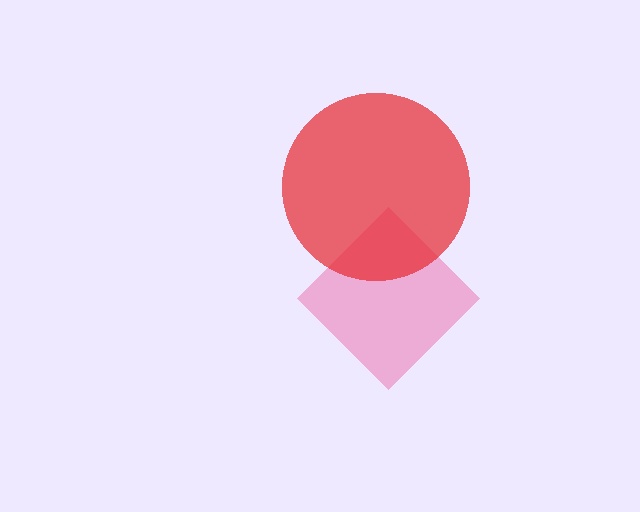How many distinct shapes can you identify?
There are 2 distinct shapes: a pink diamond, a red circle.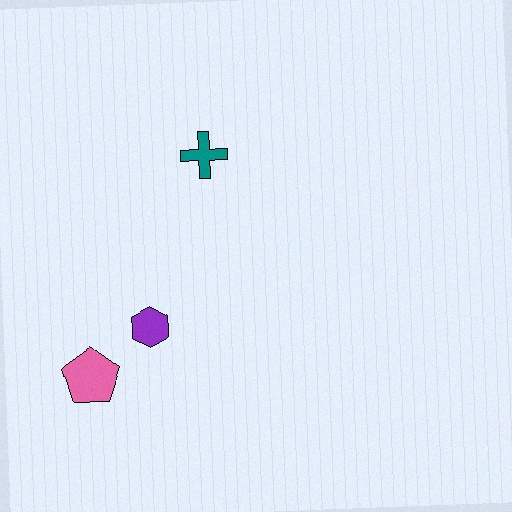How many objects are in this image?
There are 3 objects.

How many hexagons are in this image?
There is 1 hexagon.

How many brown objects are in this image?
There are no brown objects.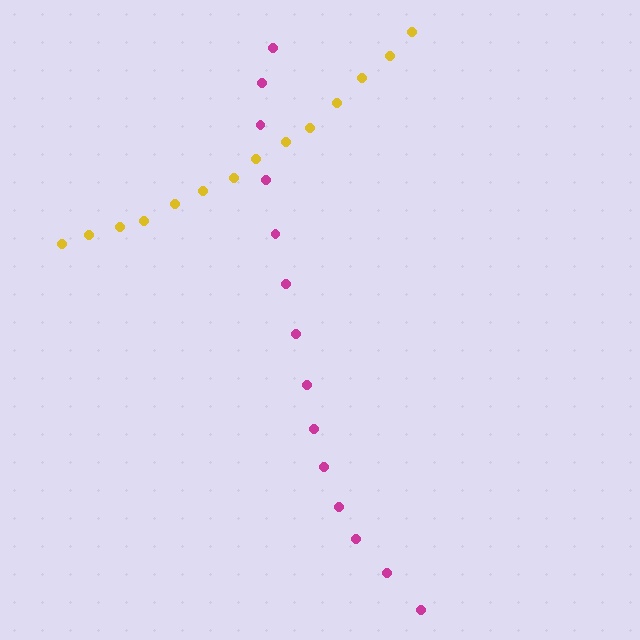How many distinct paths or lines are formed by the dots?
There are 2 distinct paths.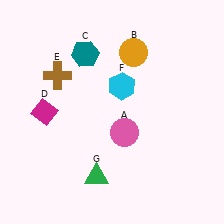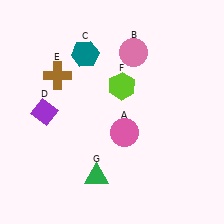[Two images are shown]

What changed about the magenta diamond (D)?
In Image 1, D is magenta. In Image 2, it changed to purple.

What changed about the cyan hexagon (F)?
In Image 1, F is cyan. In Image 2, it changed to lime.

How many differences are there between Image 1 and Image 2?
There are 3 differences between the two images.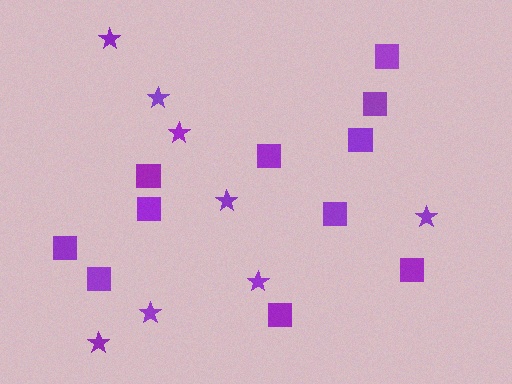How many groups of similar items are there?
There are 2 groups: one group of squares (11) and one group of stars (8).